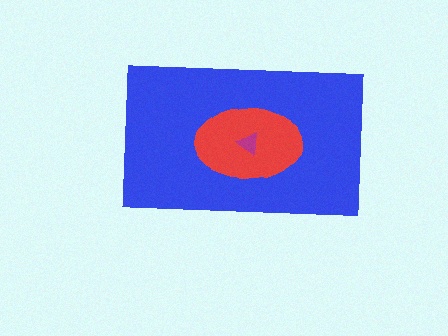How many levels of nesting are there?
3.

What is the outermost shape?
The blue rectangle.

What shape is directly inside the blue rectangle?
The red ellipse.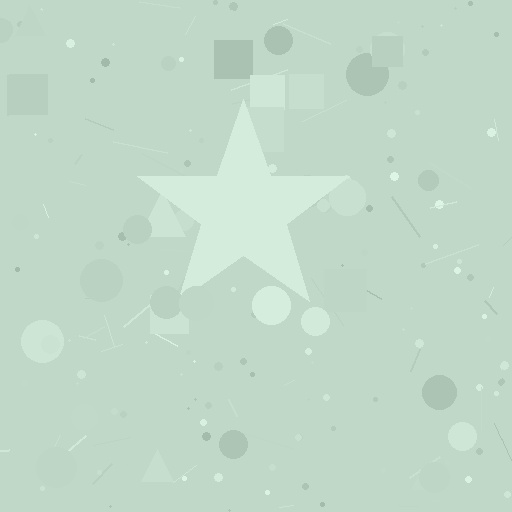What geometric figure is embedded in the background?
A star is embedded in the background.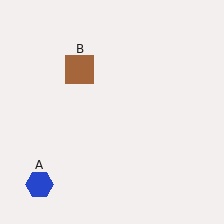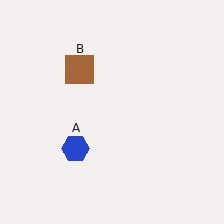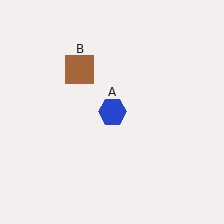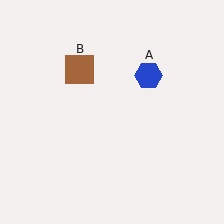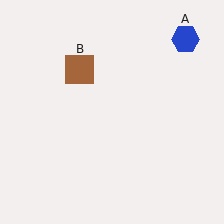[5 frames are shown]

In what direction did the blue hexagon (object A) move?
The blue hexagon (object A) moved up and to the right.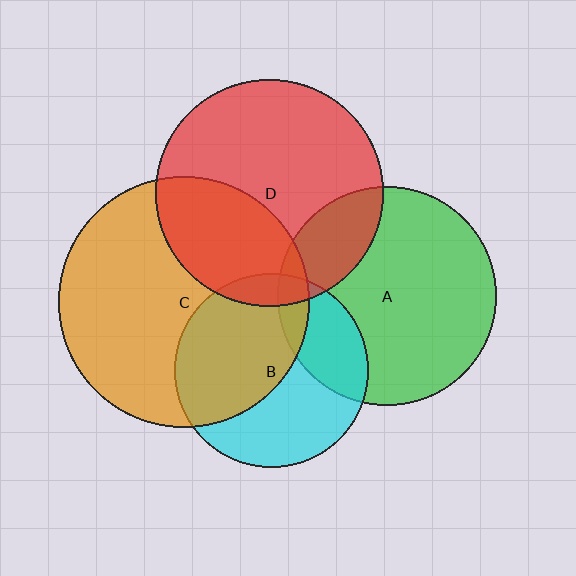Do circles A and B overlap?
Yes.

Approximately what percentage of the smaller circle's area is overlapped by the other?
Approximately 25%.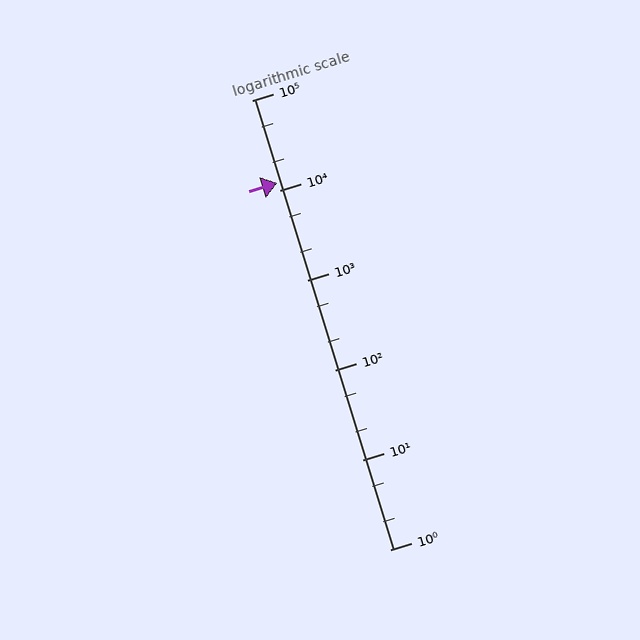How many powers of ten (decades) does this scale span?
The scale spans 5 decades, from 1 to 100000.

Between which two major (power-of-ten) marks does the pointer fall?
The pointer is between 10000 and 100000.